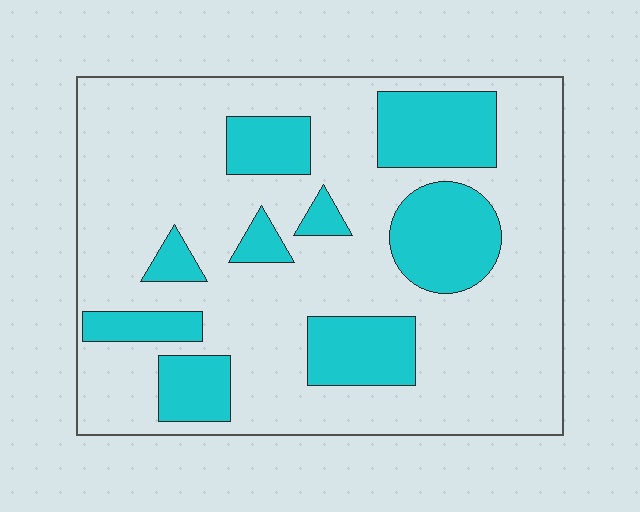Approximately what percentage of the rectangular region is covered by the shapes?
Approximately 25%.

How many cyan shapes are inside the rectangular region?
9.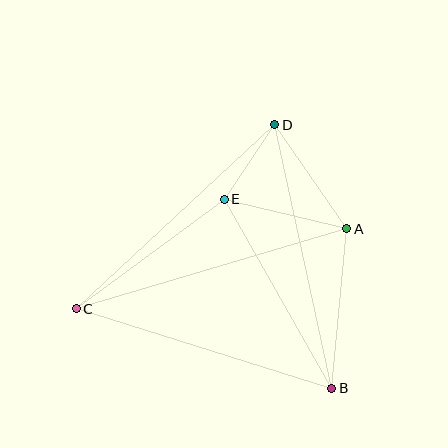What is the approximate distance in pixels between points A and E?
The distance between A and E is approximately 126 pixels.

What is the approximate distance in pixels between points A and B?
The distance between A and B is approximately 160 pixels.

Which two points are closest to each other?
Points D and E are closest to each other.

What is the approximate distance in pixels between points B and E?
The distance between B and E is approximately 218 pixels.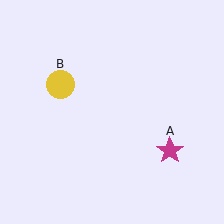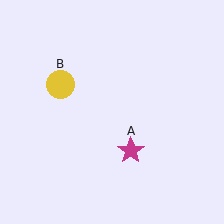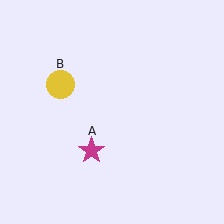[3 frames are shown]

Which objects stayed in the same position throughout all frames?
Yellow circle (object B) remained stationary.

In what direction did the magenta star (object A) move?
The magenta star (object A) moved left.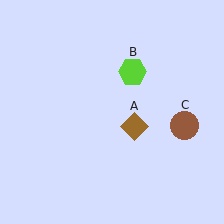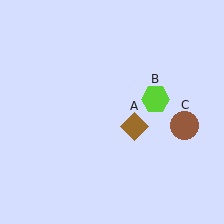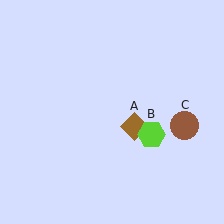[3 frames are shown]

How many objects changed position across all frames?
1 object changed position: lime hexagon (object B).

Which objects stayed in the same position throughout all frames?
Brown diamond (object A) and brown circle (object C) remained stationary.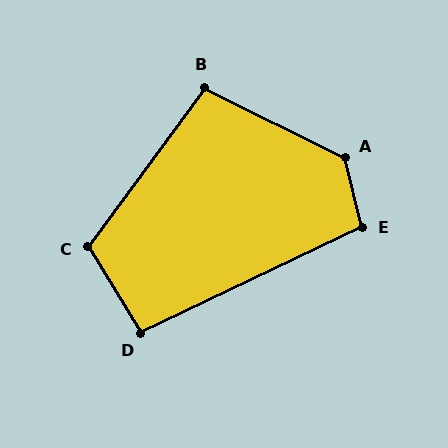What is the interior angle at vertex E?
Approximately 102 degrees (obtuse).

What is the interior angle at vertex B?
Approximately 100 degrees (obtuse).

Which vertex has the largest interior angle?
A, at approximately 130 degrees.